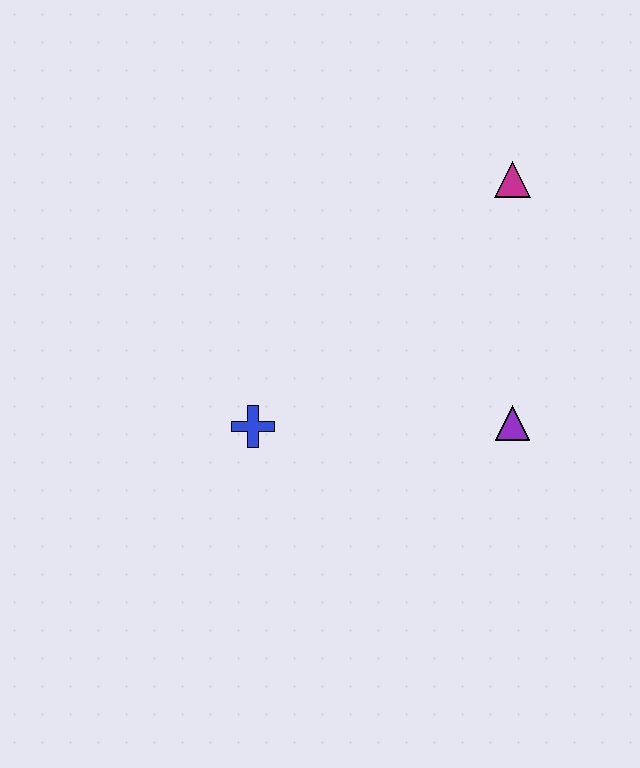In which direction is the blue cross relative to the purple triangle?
The blue cross is to the left of the purple triangle.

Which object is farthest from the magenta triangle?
The blue cross is farthest from the magenta triangle.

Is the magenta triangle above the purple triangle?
Yes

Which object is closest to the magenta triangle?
The purple triangle is closest to the magenta triangle.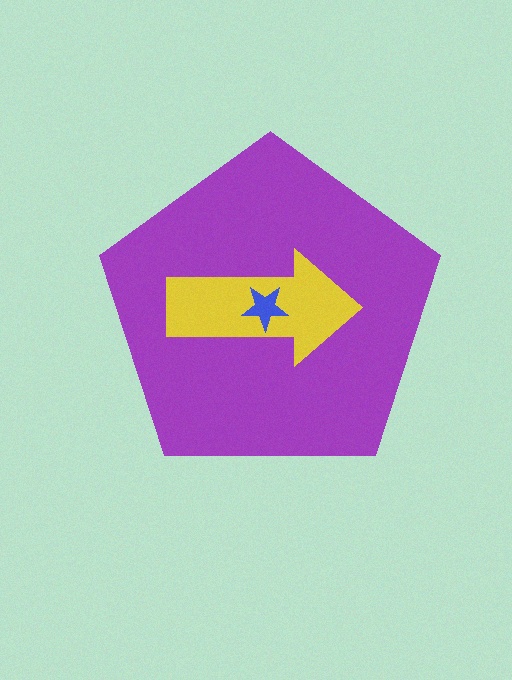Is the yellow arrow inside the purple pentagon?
Yes.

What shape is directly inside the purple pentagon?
The yellow arrow.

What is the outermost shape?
The purple pentagon.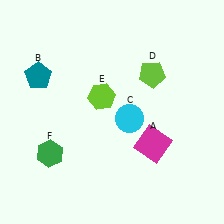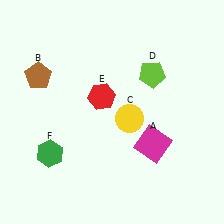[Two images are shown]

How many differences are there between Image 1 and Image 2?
There are 3 differences between the two images.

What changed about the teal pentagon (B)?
In Image 1, B is teal. In Image 2, it changed to brown.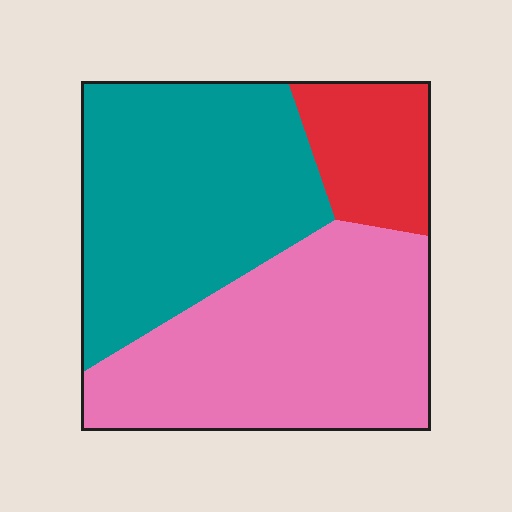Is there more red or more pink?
Pink.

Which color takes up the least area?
Red, at roughly 15%.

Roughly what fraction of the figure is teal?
Teal covers around 40% of the figure.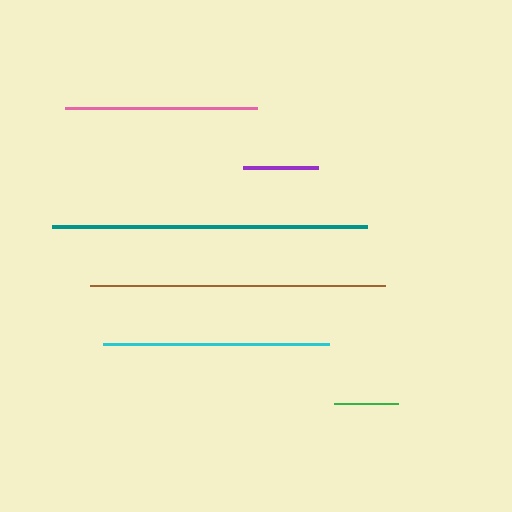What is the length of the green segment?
The green segment is approximately 64 pixels long.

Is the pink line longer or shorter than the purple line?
The pink line is longer than the purple line.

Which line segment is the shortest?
The green line is the shortest at approximately 64 pixels.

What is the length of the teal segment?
The teal segment is approximately 315 pixels long.